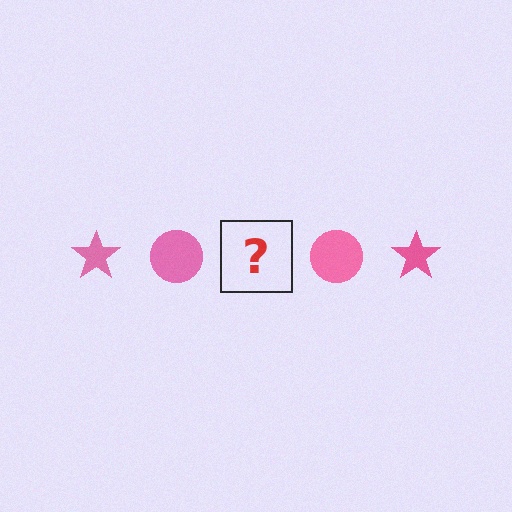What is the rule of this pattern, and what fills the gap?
The rule is that the pattern cycles through star, circle shapes in pink. The gap should be filled with a pink star.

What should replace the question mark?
The question mark should be replaced with a pink star.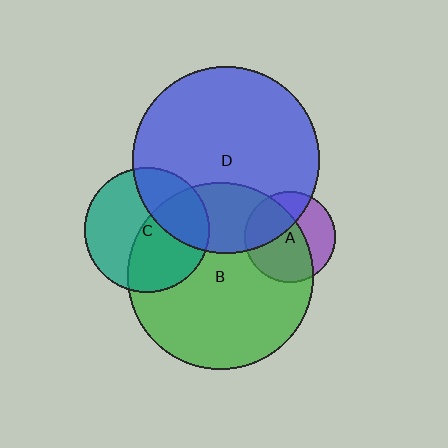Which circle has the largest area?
Circle B (green).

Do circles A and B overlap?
Yes.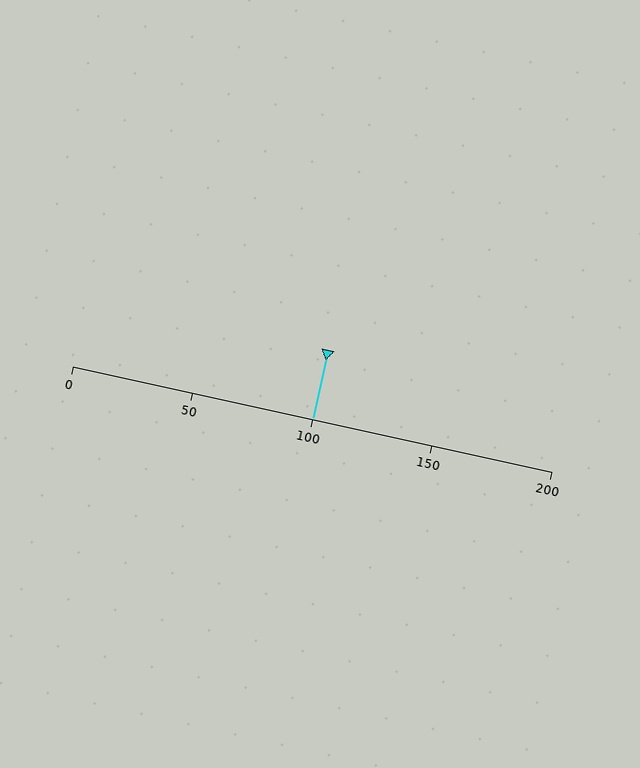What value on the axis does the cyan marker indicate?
The marker indicates approximately 100.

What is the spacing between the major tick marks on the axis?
The major ticks are spaced 50 apart.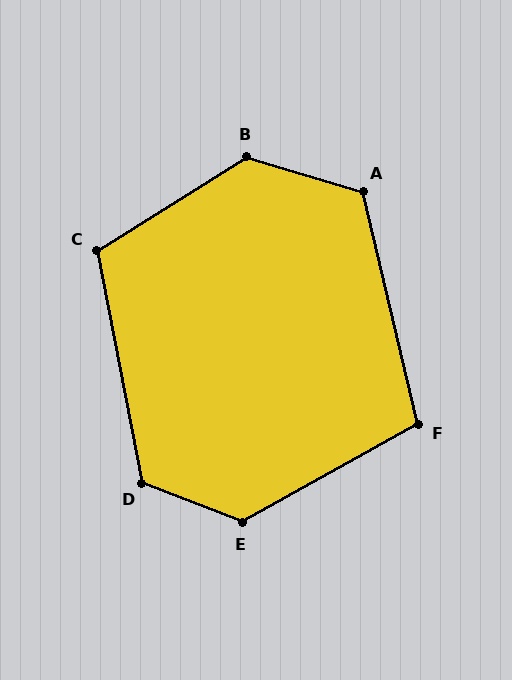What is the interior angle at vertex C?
Approximately 111 degrees (obtuse).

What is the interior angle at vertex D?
Approximately 122 degrees (obtuse).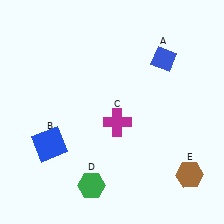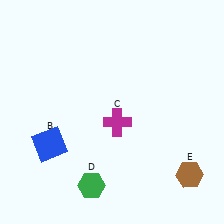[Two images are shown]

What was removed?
The blue diamond (A) was removed in Image 2.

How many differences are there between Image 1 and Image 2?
There is 1 difference between the two images.